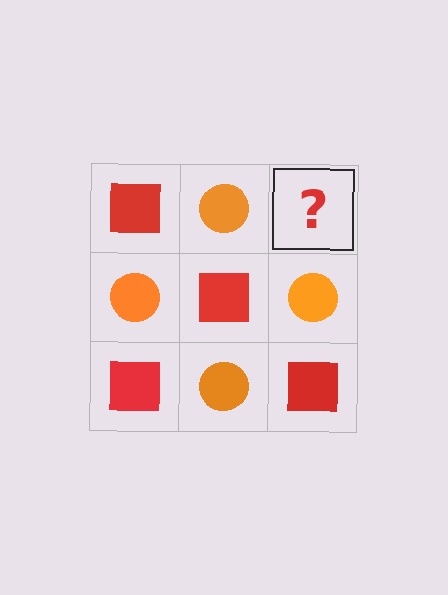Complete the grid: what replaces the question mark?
The question mark should be replaced with a red square.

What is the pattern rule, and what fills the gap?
The rule is that it alternates red square and orange circle in a checkerboard pattern. The gap should be filled with a red square.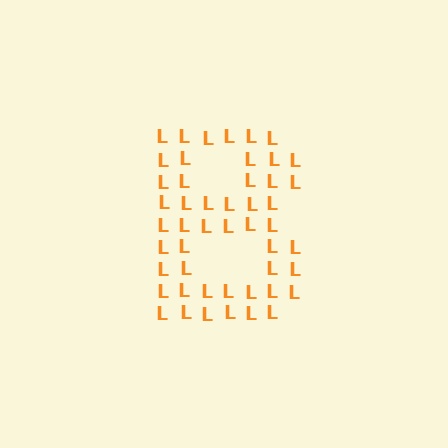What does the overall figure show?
The overall figure shows the letter B.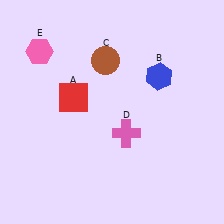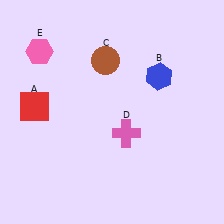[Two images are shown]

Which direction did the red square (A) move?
The red square (A) moved left.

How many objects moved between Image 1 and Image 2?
1 object moved between the two images.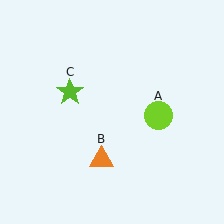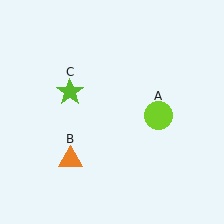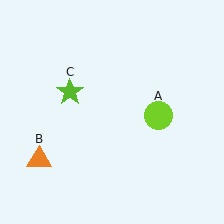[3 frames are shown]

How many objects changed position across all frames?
1 object changed position: orange triangle (object B).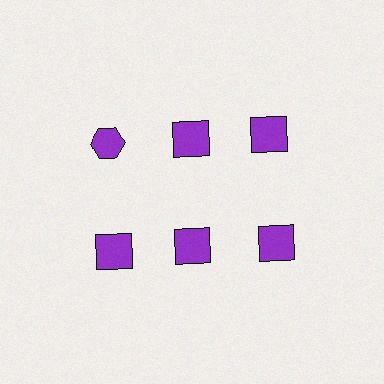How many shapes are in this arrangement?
There are 6 shapes arranged in a grid pattern.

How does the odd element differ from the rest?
It has a different shape: hexagon instead of square.